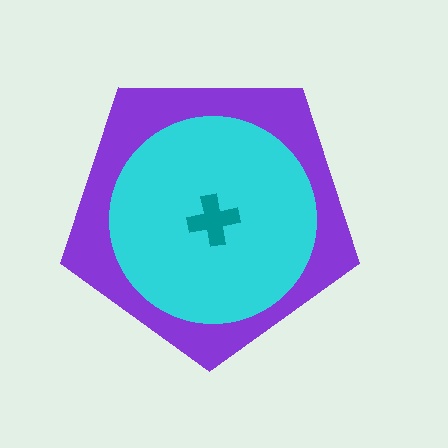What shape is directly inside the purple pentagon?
The cyan circle.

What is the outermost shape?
The purple pentagon.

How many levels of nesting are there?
3.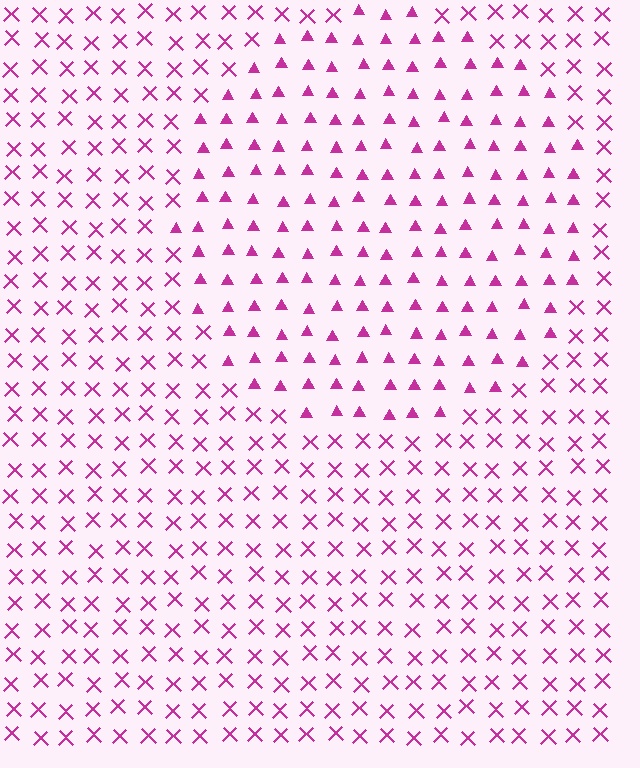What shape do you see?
I see a circle.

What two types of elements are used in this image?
The image uses triangles inside the circle region and X marks outside it.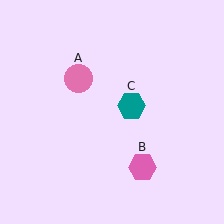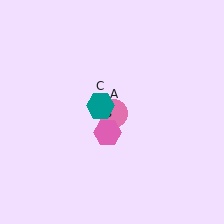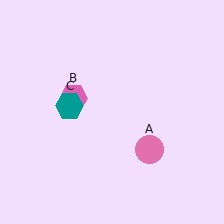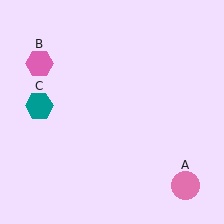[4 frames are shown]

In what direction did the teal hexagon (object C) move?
The teal hexagon (object C) moved left.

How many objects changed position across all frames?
3 objects changed position: pink circle (object A), pink hexagon (object B), teal hexagon (object C).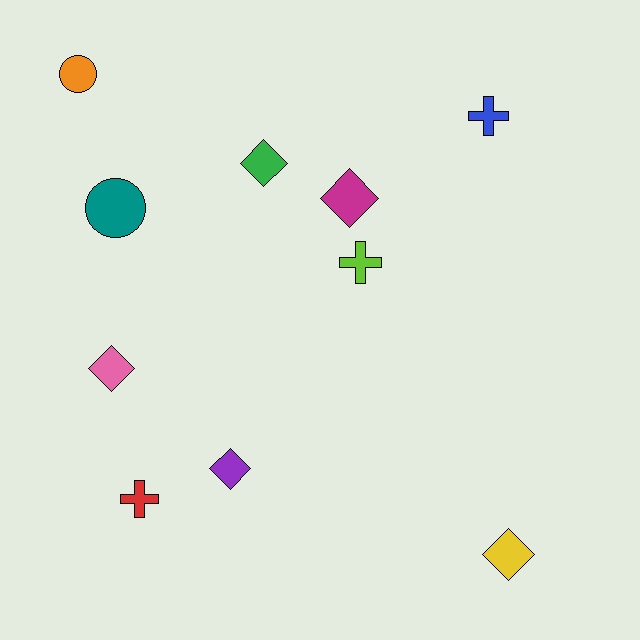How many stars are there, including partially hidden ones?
There are no stars.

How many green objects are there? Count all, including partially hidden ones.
There is 1 green object.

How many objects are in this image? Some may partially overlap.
There are 10 objects.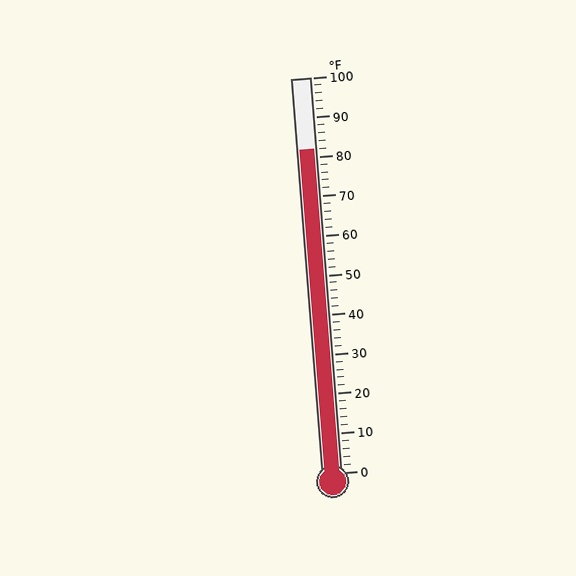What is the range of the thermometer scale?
The thermometer scale ranges from 0°F to 100°F.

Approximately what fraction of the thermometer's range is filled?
The thermometer is filled to approximately 80% of its range.